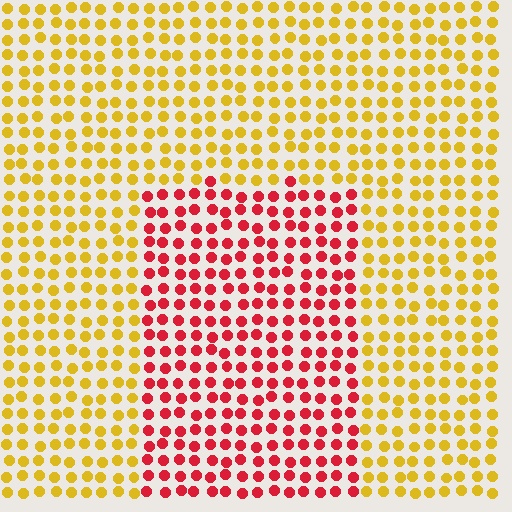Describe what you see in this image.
The image is filled with small yellow elements in a uniform arrangement. A rectangle-shaped region is visible where the elements are tinted to a slightly different hue, forming a subtle color boundary.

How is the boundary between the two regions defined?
The boundary is defined purely by a slight shift in hue (about 57 degrees). Spacing, size, and orientation are identical on both sides.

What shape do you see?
I see a rectangle.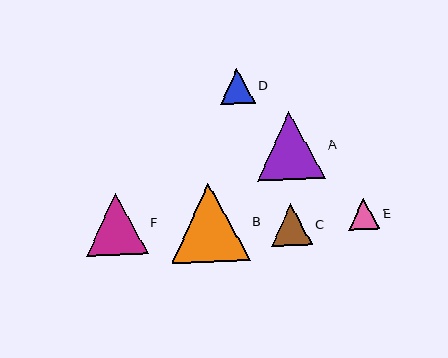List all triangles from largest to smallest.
From largest to smallest: B, A, F, C, D, E.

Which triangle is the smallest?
Triangle E is the smallest with a size of approximately 31 pixels.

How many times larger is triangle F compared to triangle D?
Triangle F is approximately 1.7 times the size of triangle D.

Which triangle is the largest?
Triangle B is the largest with a size of approximately 79 pixels.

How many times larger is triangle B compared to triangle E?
Triangle B is approximately 2.6 times the size of triangle E.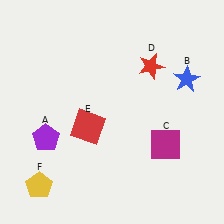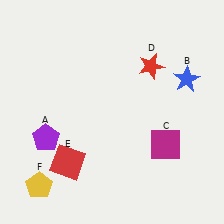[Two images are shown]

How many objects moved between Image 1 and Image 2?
1 object moved between the two images.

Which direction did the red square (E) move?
The red square (E) moved down.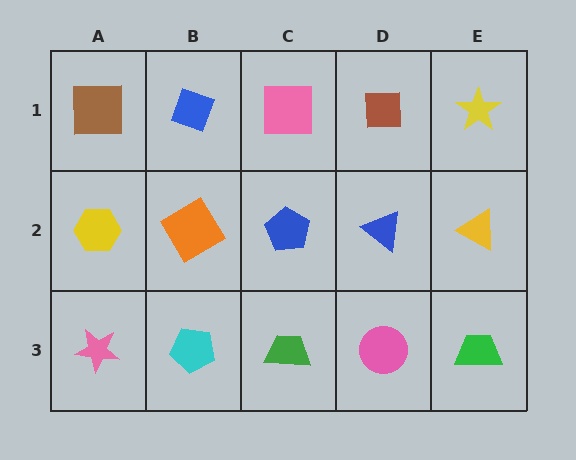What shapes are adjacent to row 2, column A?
A brown square (row 1, column A), a pink star (row 3, column A), an orange diamond (row 2, column B).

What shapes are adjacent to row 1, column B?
An orange diamond (row 2, column B), a brown square (row 1, column A), a pink square (row 1, column C).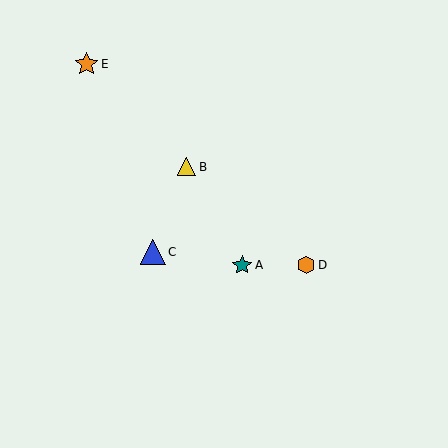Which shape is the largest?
The blue triangle (labeled C) is the largest.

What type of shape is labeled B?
Shape B is a yellow triangle.